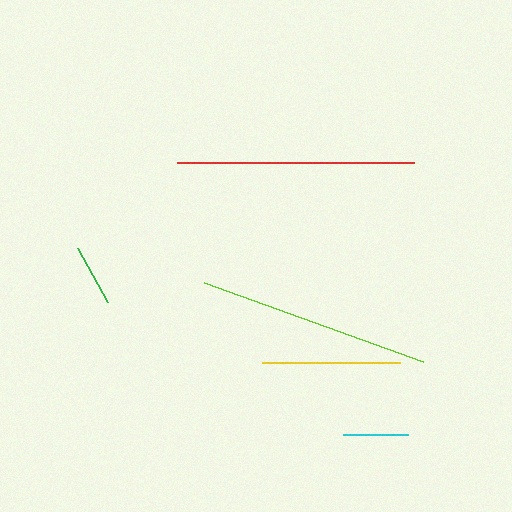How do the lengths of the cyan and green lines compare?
The cyan and green lines are approximately the same length.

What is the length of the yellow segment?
The yellow segment is approximately 138 pixels long.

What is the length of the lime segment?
The lime segment is approximately 233 pixels long.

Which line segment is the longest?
The red line is the longest at approximately 237 pixels.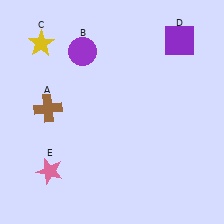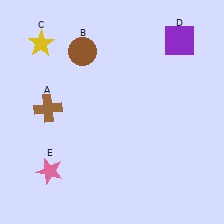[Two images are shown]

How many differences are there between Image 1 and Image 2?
There is 1 difference between the two images.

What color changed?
The circle (B) changed from purple in Image 1 to brown in Image 2.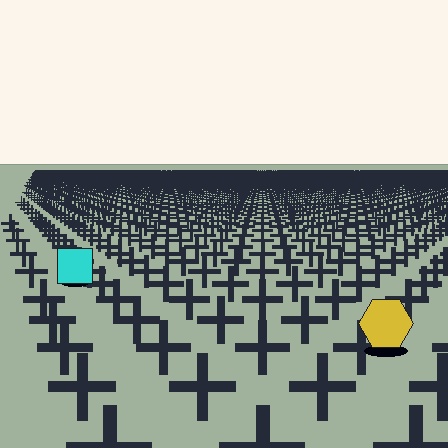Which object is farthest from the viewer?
The cyan square is farthest from the viewer. It appears smaller and the ground texture around it is denser.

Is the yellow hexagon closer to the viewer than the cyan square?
Yes. The yellow hexagon is closer — you can tell from the texture gradient: the ground texture is coarser near it.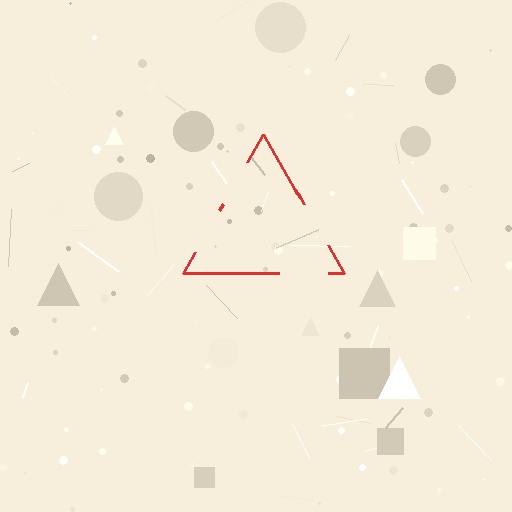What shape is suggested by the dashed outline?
The dashed outline suggests a triangle.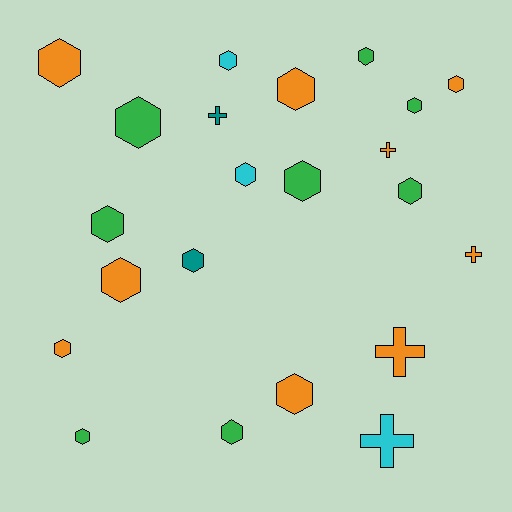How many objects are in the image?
There are 22 objects.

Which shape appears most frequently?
Hexagon, with 17 objects.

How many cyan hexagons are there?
There are 2 cyan hexagons.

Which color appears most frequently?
Orange, with 9 objects.